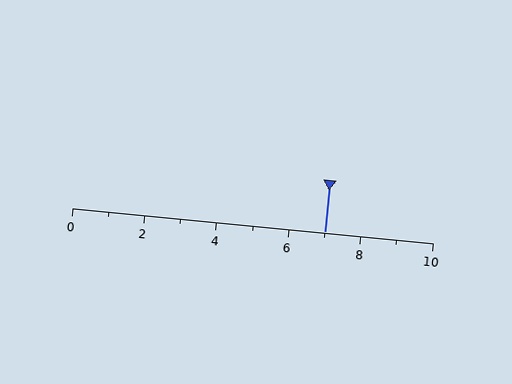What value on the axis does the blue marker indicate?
The marker indicates approximately 7.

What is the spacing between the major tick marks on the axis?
The major ticks are spaced 2 apart.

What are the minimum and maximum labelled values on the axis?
The axis runs from 0 to 10.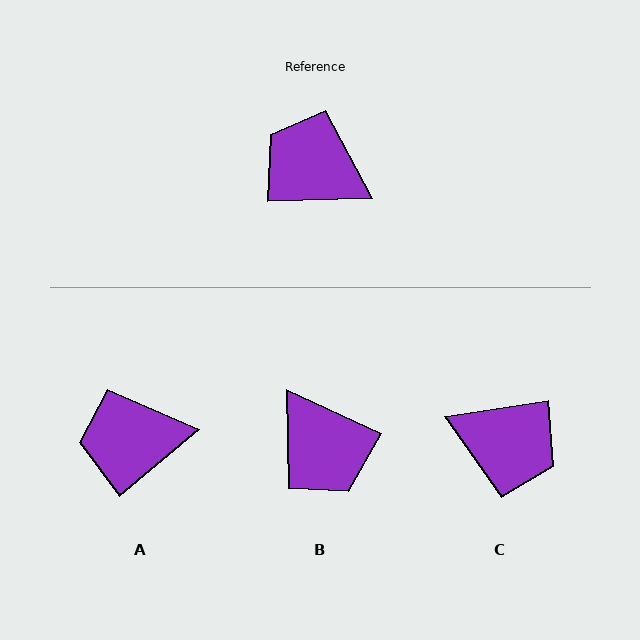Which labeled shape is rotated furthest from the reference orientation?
C, about 173 degrees away.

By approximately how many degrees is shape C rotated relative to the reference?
Approximately 173 degrees clockwise.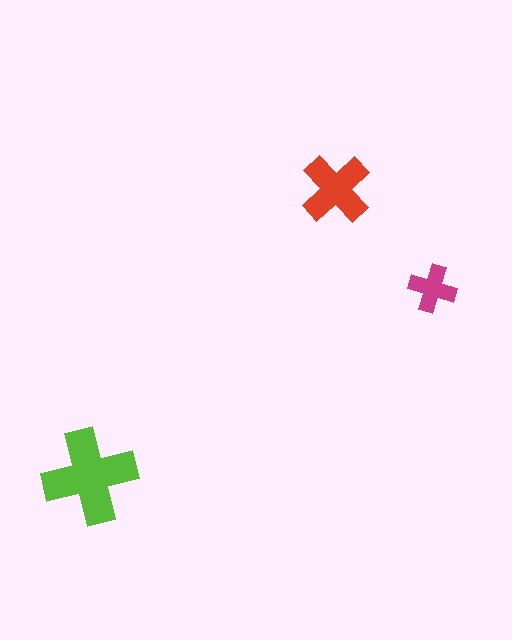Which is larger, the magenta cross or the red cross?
The red one.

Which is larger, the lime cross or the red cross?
The lime one.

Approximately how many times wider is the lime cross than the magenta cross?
About 2 times wider.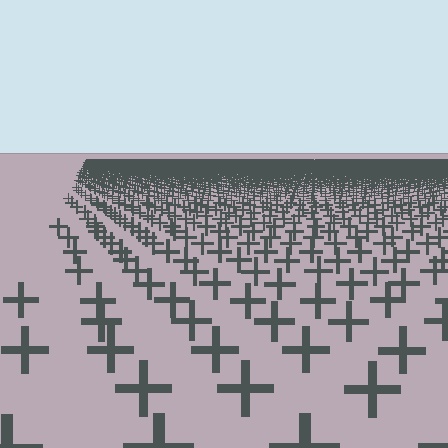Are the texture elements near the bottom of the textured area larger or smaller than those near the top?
Larger. Near the bottom, elements are closer to the viewer and appear at a bigger on-screen size.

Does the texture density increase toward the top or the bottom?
Density increases toward the top.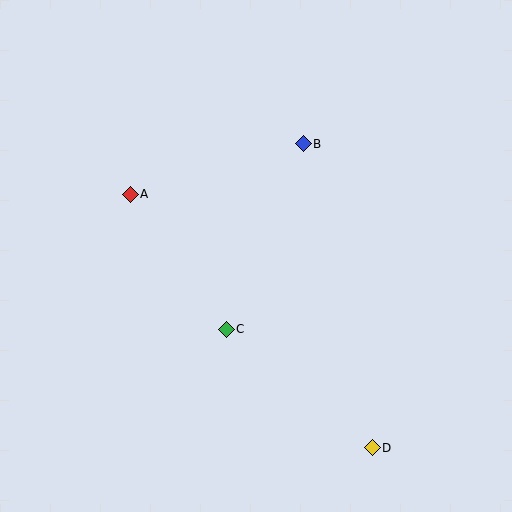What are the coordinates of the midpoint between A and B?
The midpoint between A and B is at (217, 169).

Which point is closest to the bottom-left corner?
Point C is closest to the bottom-left corner.